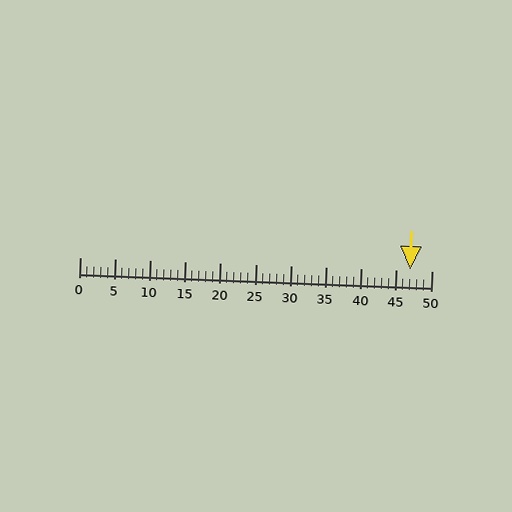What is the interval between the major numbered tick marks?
The major tick marks are spaced 5 units apart.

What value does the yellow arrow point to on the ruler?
The yellow arrow points to approximately 47.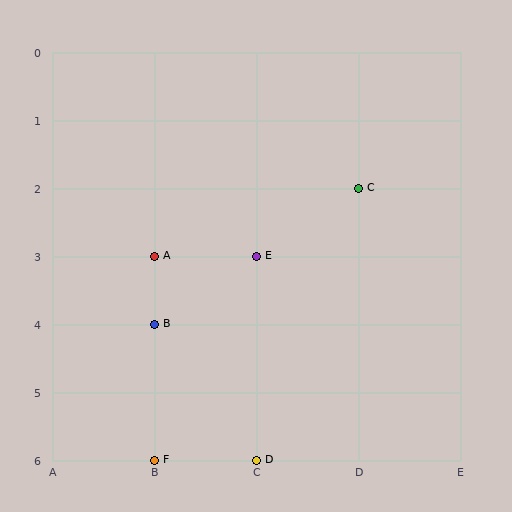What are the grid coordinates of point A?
Point A is at grid coordinates (B, 3).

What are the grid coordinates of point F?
Point F is at grid coordinates (B, 6).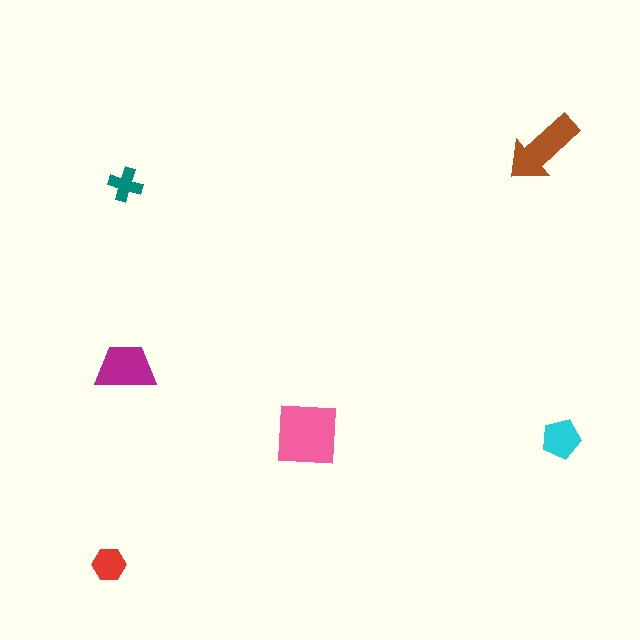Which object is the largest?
The pink square.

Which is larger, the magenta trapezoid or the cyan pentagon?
The magenta trapezoid.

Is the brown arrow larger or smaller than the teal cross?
Larger.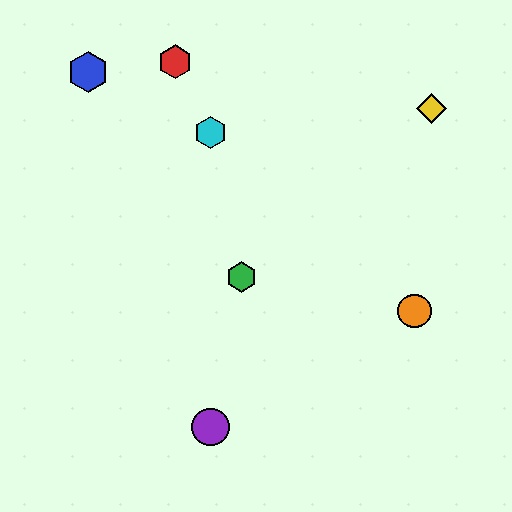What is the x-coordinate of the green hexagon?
The green hexagon is at x≈241.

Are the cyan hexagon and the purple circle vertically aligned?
Yes, both are at x≈211.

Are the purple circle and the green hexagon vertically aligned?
No, the purple circle is at x≈210 and the green hexagon is at x≈241.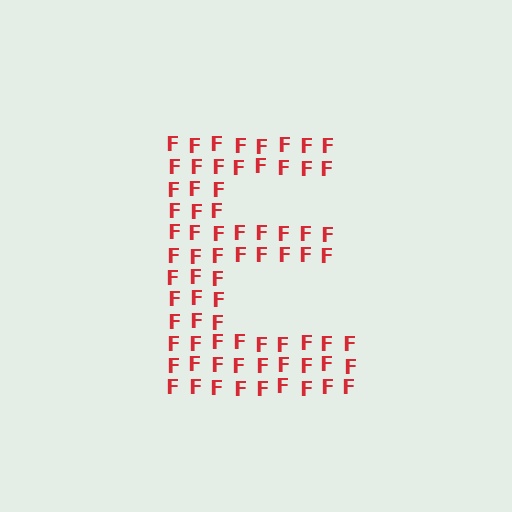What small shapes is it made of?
It is made of small letter F's.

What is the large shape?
The large shape is the letter E.